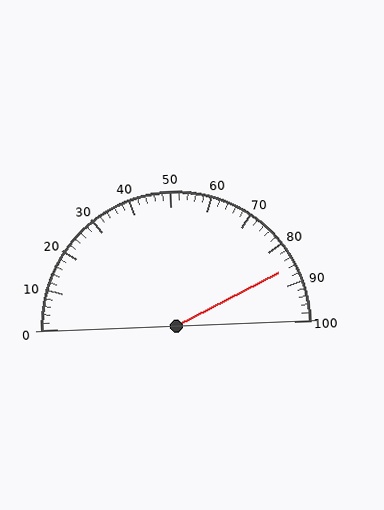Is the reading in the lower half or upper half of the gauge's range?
The reading is in the upper half of the range (0 to 100).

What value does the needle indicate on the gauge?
The needle indicates approximately 86.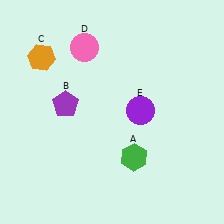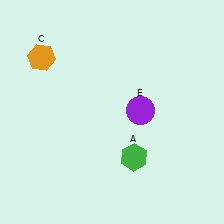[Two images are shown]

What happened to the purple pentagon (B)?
The purple pentagon (B) was removed in Image 2. It was in the top-left area of Image 1.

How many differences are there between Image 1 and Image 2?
There are 2 differences between the two images.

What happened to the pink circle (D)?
The pink circle (D) was removed in Image 2. It was in the top-left area of Image 1.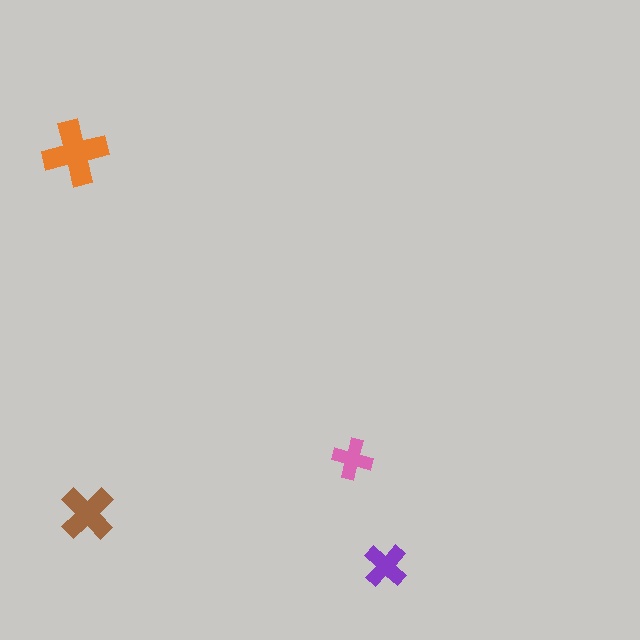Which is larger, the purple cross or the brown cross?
The brown one.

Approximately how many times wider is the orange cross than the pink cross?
About 1.5 times wider.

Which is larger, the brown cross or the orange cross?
The orange one.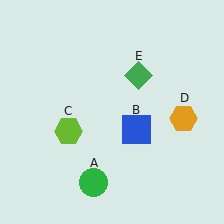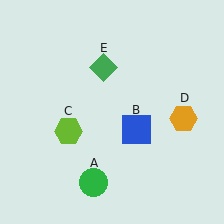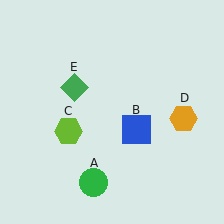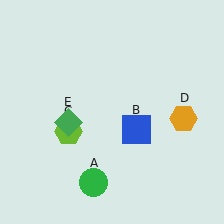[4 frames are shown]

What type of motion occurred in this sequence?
The green diamond (object E) rotated counterclockwise around the center of the scene.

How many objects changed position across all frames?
1 object changed position: green diamond (object E).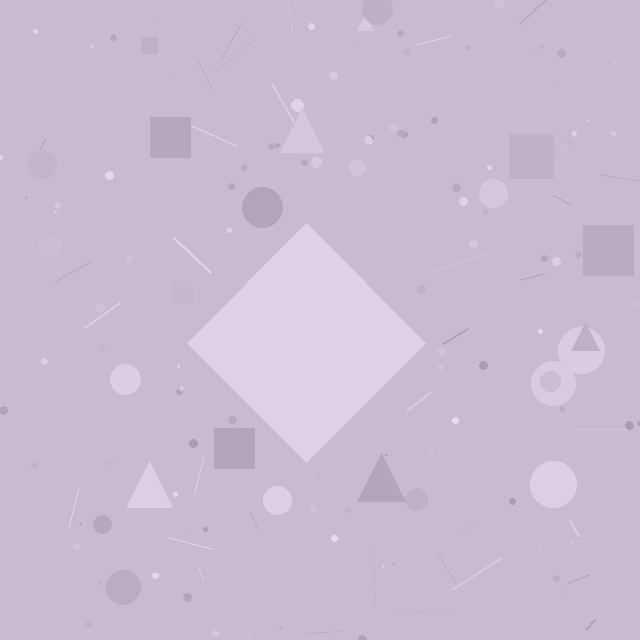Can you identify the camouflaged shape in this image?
The camouflaged shape is a diamond.